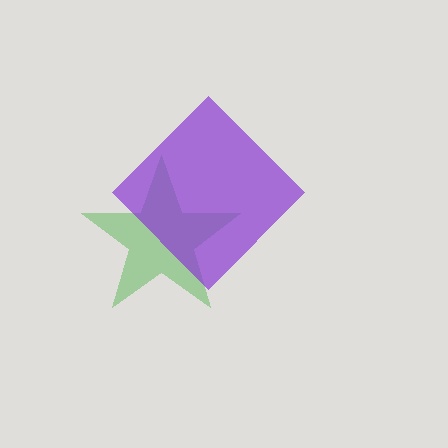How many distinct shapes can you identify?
There are 2 distinct shapes: a green star, a purple diamond.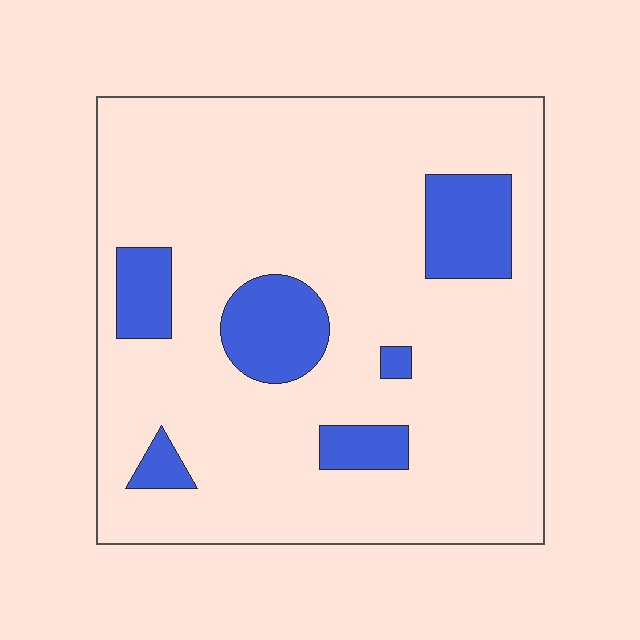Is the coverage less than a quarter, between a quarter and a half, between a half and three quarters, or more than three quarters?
Less than a quarter.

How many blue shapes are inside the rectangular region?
6.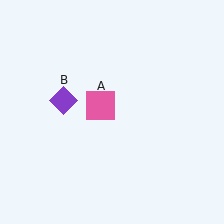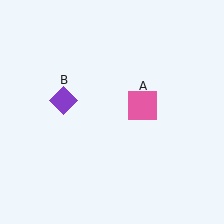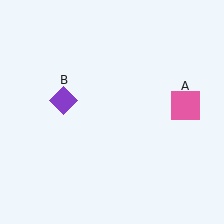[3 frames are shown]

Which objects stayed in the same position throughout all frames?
Purple diamond (object B) remained stationary.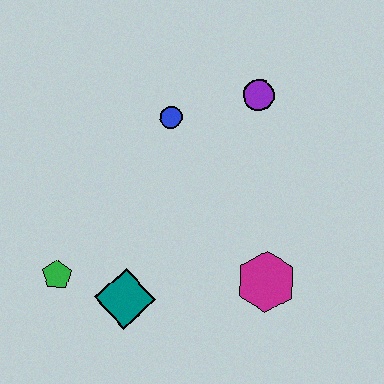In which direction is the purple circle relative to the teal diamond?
The purple circle is above the teal diamond.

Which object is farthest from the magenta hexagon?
The green pentagon is farthest from the magenta hexagon.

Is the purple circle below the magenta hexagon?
No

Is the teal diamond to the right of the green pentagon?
Yes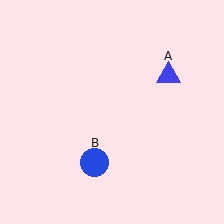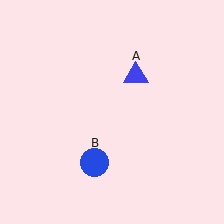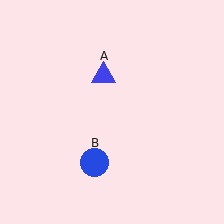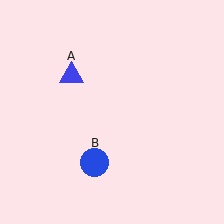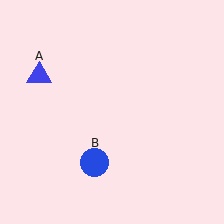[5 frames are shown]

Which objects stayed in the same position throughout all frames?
Blue circle (object B) remained stationary.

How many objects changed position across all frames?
1 object changed position: blue triangle (object A).